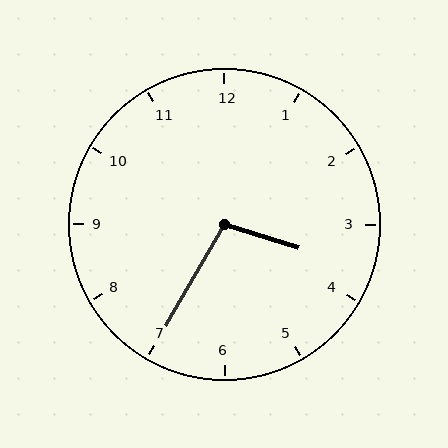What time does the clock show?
3:35.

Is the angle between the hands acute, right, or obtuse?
It is obtuse.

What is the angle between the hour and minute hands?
Approximately 102 degrees.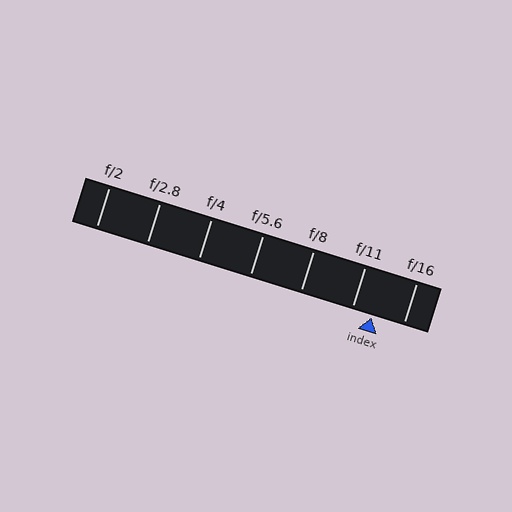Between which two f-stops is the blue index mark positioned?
The index mark is between f/11 and f/16.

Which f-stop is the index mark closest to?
The index mark is closest to f/11.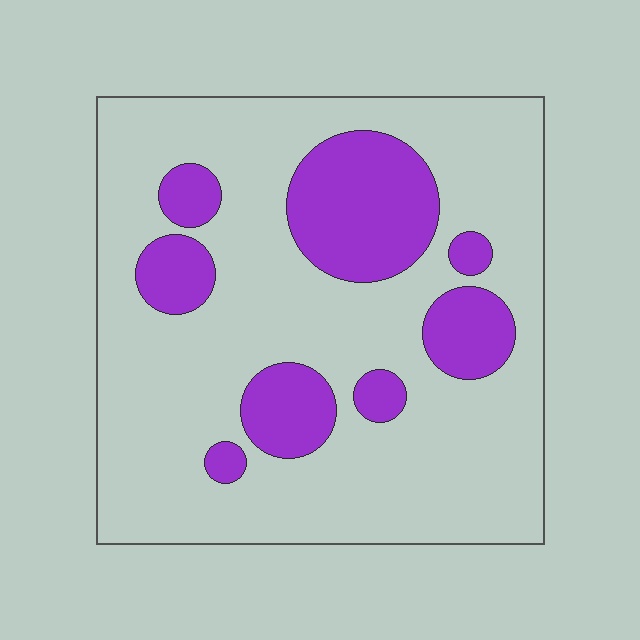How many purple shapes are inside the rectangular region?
8.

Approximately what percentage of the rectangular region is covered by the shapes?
Approximately 25%.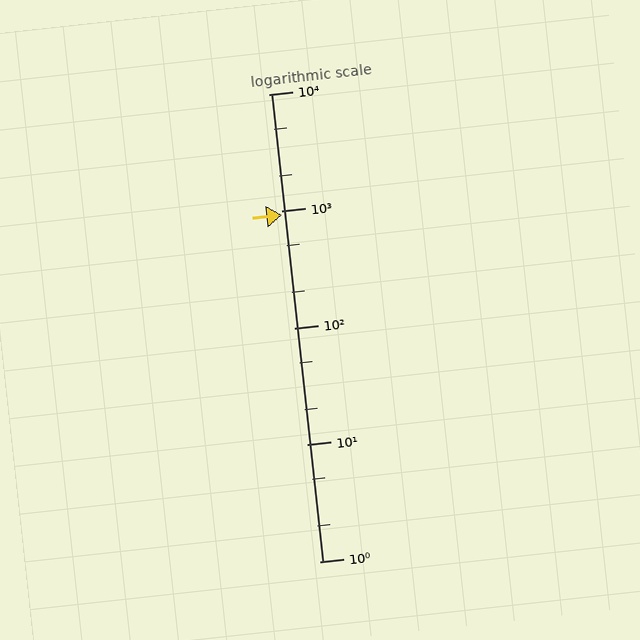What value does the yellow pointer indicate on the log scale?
The pointer indicates approximately 930.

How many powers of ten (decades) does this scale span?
The scale spans 4 decades, from 1 to 10000.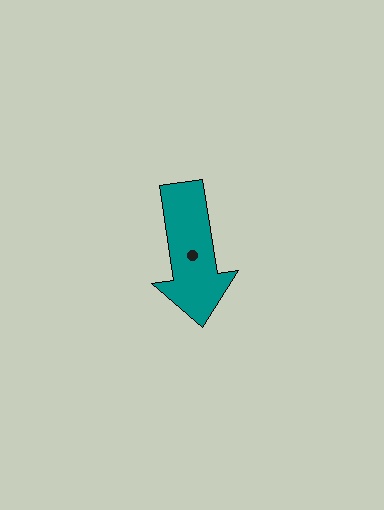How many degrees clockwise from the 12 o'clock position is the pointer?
Approximately 171 degrees.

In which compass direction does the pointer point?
South.